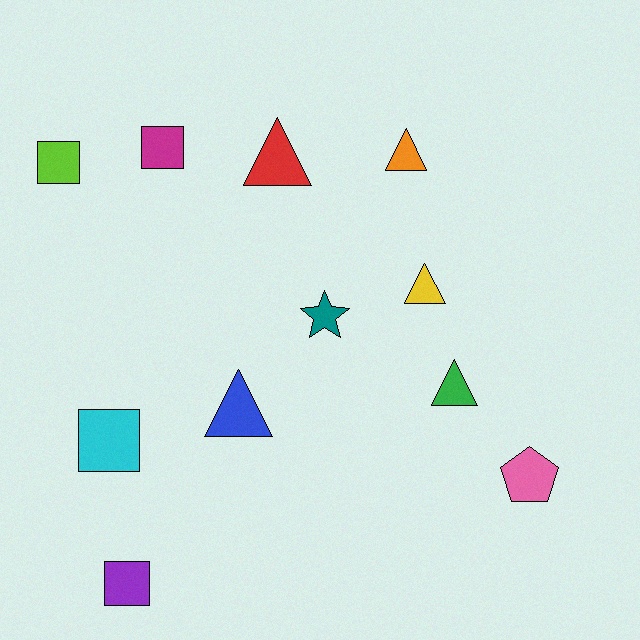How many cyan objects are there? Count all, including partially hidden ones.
There is 1 cyan object.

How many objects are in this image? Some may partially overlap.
There are 11 objects.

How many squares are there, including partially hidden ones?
There are 4 squares.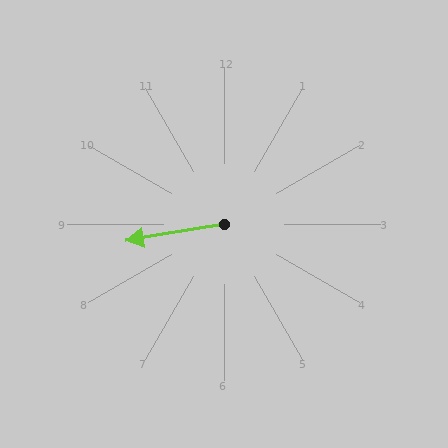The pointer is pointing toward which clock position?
Roughly 9 o'clock.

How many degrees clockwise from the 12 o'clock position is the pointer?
Approximately 261 degrees.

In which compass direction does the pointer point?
West.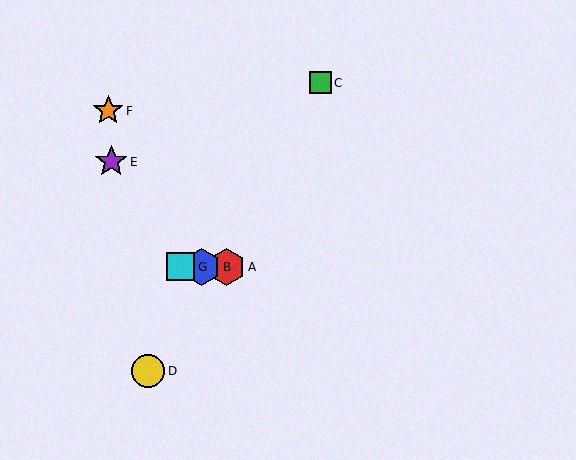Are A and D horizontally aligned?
No, A is at y≈267 and D is at y≈371.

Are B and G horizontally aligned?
Yes, both are at y≈267.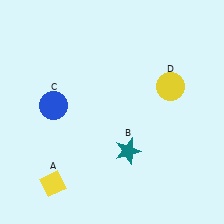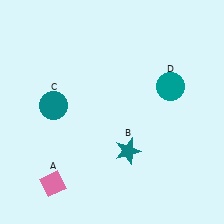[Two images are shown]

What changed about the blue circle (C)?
In Image 1, C is blue. In Image 2, it changed to teal.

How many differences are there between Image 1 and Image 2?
There are 3 differences between the two images.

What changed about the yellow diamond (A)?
In Image 1, A is yellow. In Image 2, it changed to pink.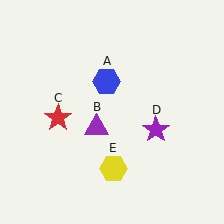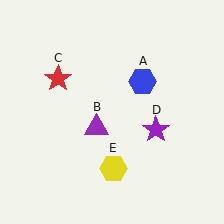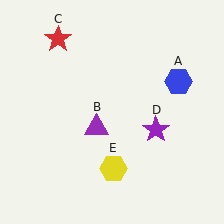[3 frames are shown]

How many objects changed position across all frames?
2 objects changed position: blue hexagon (object A), red star (object C).